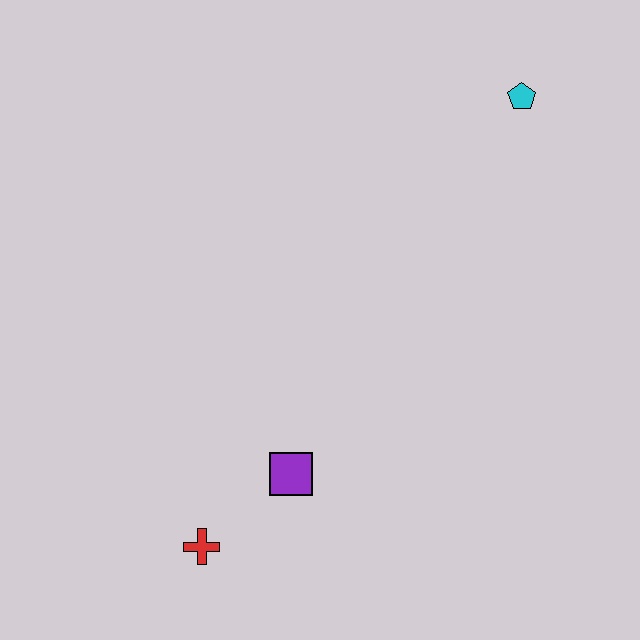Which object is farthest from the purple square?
The cyan pentagon is farthest from the purple square.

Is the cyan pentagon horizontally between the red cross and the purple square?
No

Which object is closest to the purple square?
The red cross is closest to the purple square.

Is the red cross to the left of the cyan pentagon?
Yes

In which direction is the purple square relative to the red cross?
The purple square is to the right of the red cross.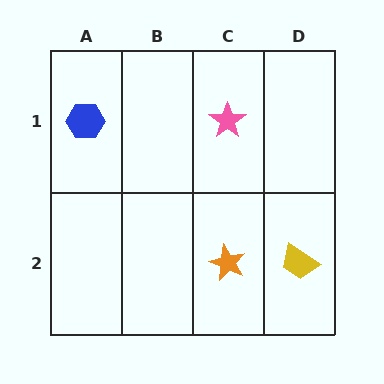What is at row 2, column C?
An orange star.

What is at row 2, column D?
A yellow trapezoid.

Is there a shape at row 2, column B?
No, that cell is empty.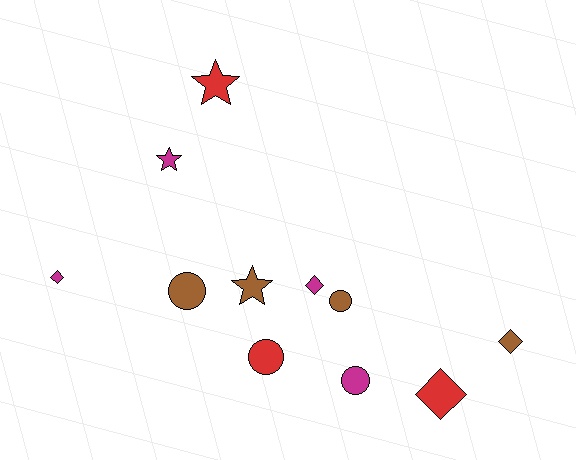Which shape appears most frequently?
Diamond, with 4 objects.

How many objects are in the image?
There are 11 objects.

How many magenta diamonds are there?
There are 2 magenta diamonds.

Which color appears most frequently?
Brown, with 4 objects.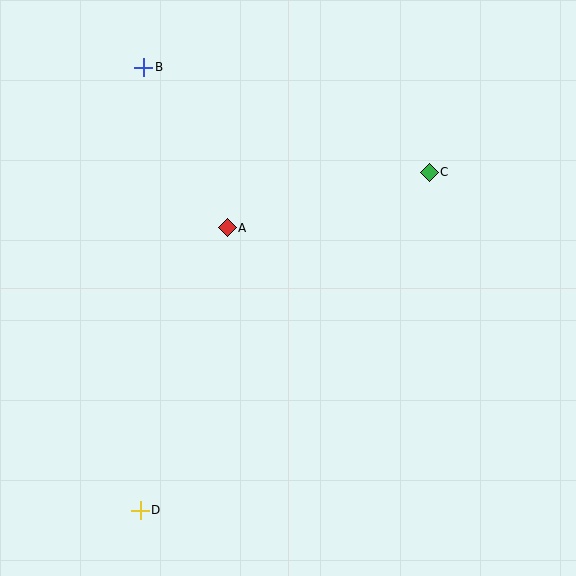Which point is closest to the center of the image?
Point A at (227, 228) is closest to the center.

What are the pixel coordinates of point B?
Point B is at (144, 67).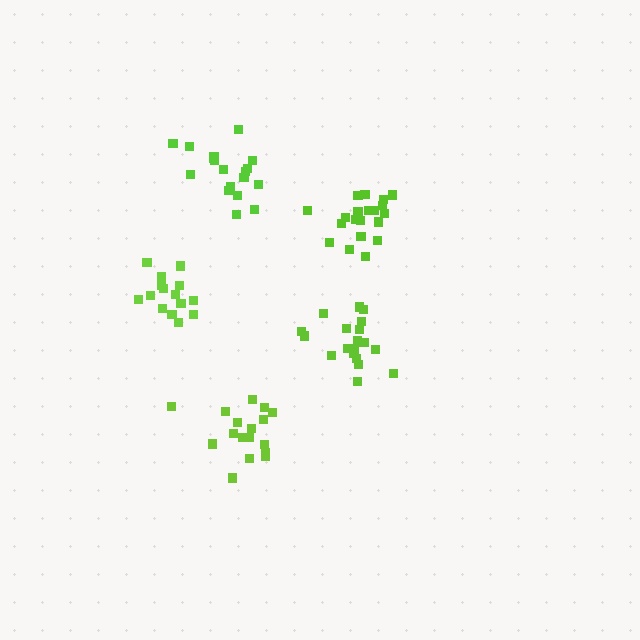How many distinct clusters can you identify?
There are 5 distinct clusters.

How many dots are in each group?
Group 1: 15 dots, Group 2: 19 dots, Group 3: 17 dots, Group 4: 18 dots, Group 5: 20 dots (89 total).